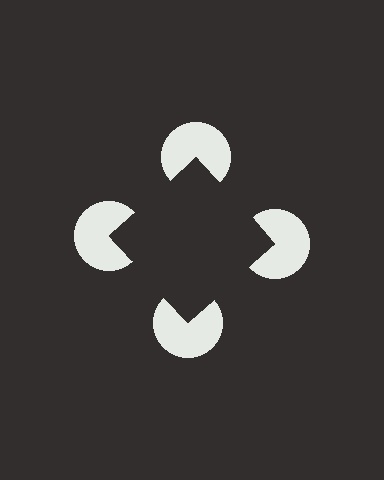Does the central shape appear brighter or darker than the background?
It typically appears slightly darker than the background, even though no actual brightness change is drawn.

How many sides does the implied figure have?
4 sides.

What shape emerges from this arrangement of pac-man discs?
An illusory square — its edges are inferred from the aligned wedge cuts in the pac-man discs, not physically drawn.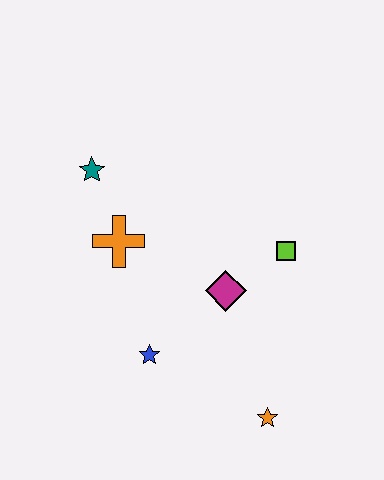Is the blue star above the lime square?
No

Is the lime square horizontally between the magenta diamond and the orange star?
No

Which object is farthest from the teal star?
The orange star is farthest from the teal star.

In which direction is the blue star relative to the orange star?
The blue star is to the left of the orange star.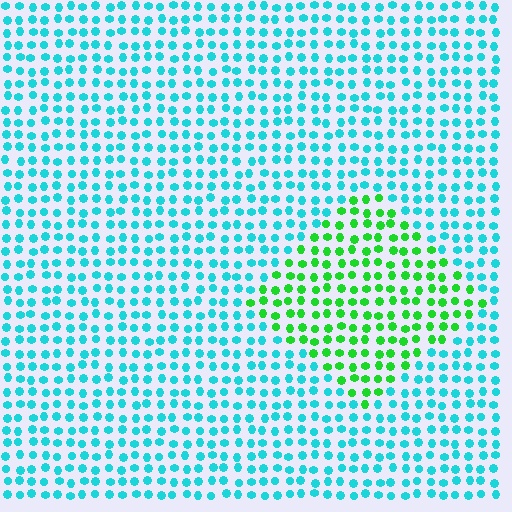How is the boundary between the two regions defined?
The boundary is defined purely by a slight shift in hue (about 57 degrees). Spacing, size, and orientation are identical on both sides.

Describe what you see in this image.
The image is filled with small cyan elements in a uniform arrangement. A diamond-shaped region is visible where the elements are tinted to a slightly different hue, forming a subtle color boundary.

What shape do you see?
I see a diamond.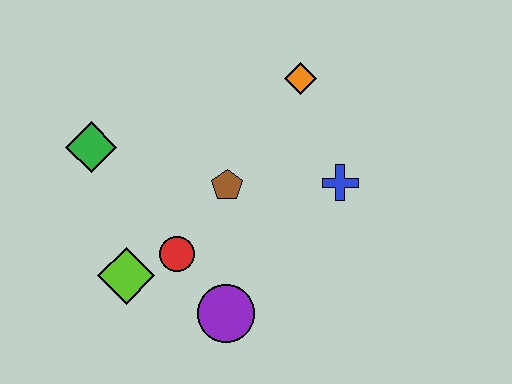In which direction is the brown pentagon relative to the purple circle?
The brown pentagon is above the purple circle.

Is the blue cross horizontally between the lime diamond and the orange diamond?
No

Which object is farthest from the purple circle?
The orange diamond is farthest from the purple circle.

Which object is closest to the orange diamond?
The blue cross is closest to the orange diamond.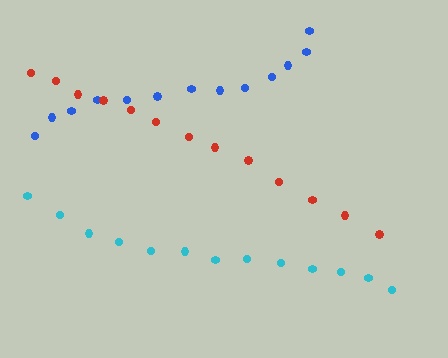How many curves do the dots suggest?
There are 3 distinct paths.